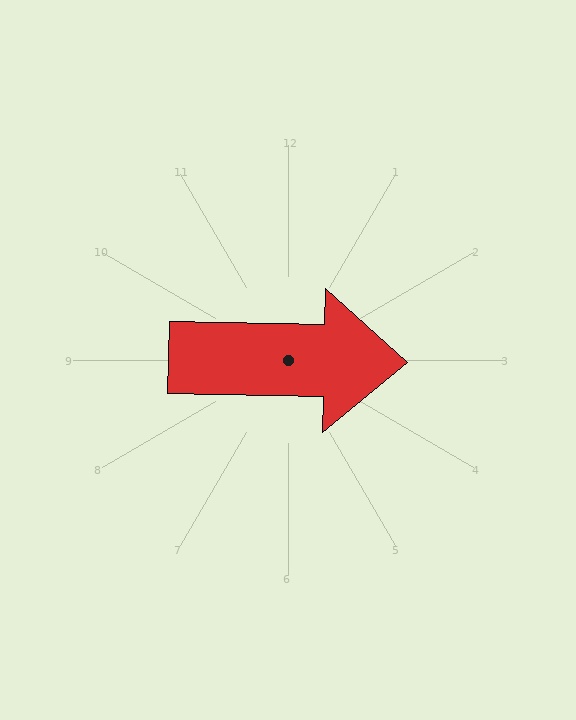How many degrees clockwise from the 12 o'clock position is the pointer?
Approximately 91 degrees.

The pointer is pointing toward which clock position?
Roughly 3 o'clock.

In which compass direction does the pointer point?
East.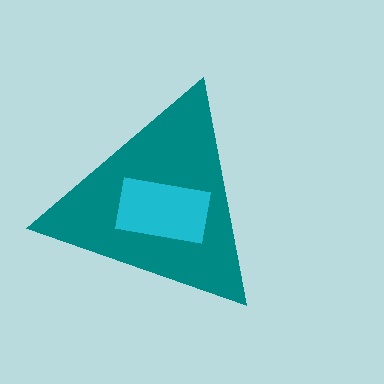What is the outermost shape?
The teal triangle.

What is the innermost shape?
The cyan rectangle.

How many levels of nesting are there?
2.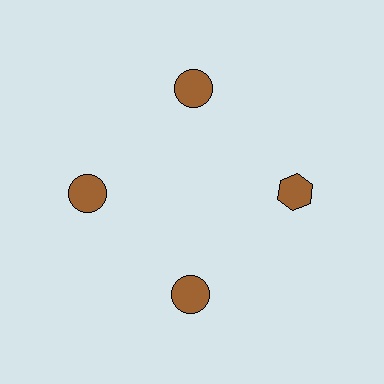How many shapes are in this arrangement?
There are 4 shapes arranged in a ring pattern.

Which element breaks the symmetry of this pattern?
The brown hexagon at roughly the 3 o'clock position breaks the symmetry. All other shapes are brown circles.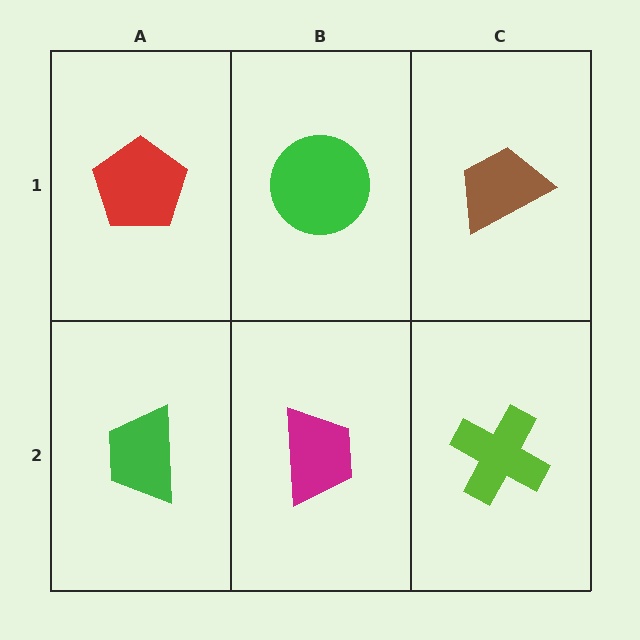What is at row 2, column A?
A green trapezoid.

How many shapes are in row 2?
3 shapes.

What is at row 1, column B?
A green circle.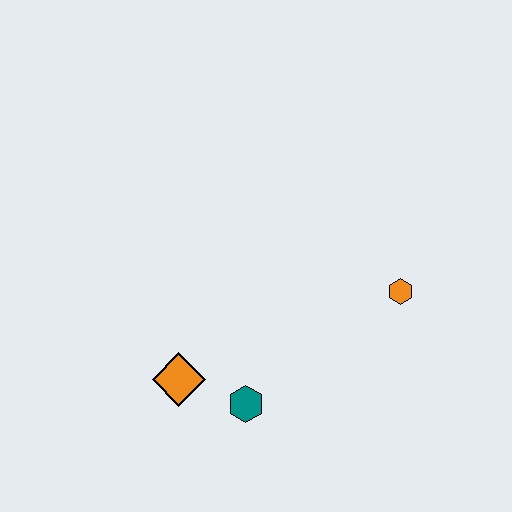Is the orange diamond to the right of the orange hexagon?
No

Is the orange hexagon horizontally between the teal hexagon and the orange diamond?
No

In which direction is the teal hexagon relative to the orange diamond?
The teal hexagon is to the right of the orange diamond.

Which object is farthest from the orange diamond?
The orange hexagon is farthest from the orange diamond.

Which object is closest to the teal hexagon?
The orange diamond is closest to the teal hexagon.